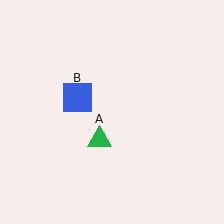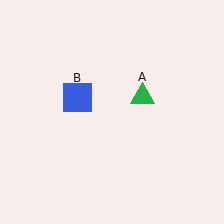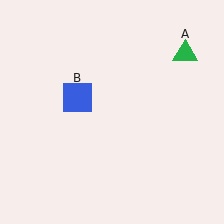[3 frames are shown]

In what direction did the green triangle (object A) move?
The green triangle (object A) moved up and to the right.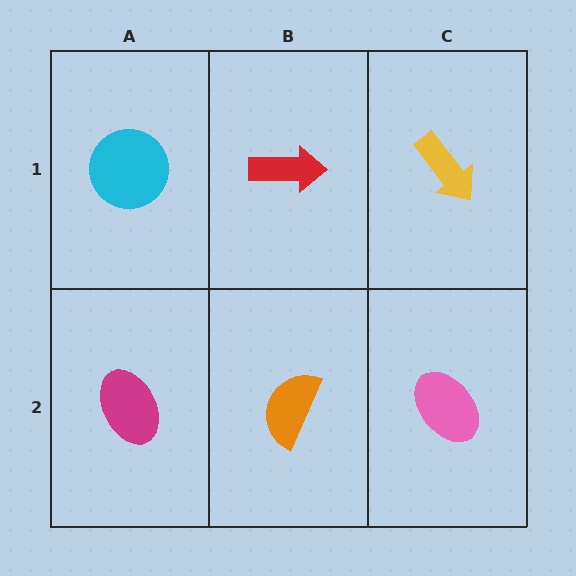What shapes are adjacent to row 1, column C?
A pink ellipse (row 2, column C), a red arrow (row 1, column B).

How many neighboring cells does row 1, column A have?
2.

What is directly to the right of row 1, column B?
A yellow arrow.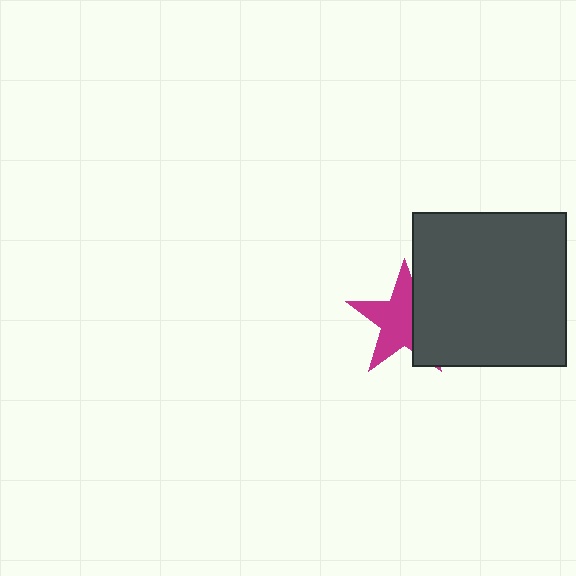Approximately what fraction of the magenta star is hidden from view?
Roughly 38% of the magenta star is hidden behind the dark gray square.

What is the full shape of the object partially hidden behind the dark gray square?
The partially hidden object is a magenta star.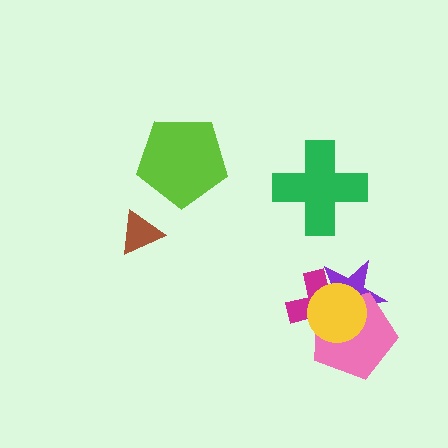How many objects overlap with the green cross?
0 objects overlap with the green cross.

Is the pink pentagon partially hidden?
Yes, it is partially covered by another shape.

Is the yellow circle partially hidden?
No, no other shape covers it.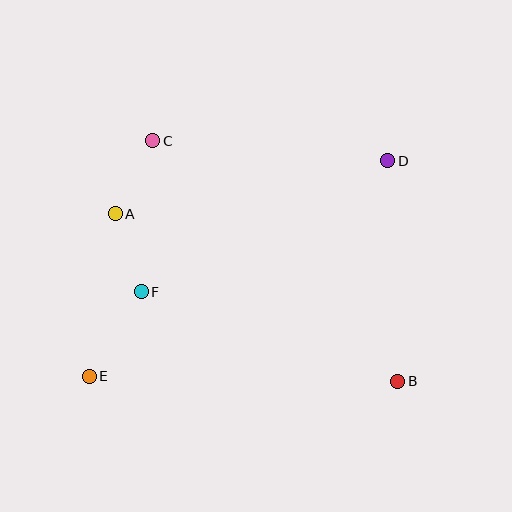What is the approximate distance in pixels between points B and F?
The distance between B and F is approximately 272 pixels.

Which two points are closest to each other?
Points A and F are closest to each other.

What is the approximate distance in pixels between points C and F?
The distance between C and F is approximately 152 pixels.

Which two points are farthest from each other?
Points D and E are farthest from each other.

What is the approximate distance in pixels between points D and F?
The distance between D and F is approximately 279 pixels.